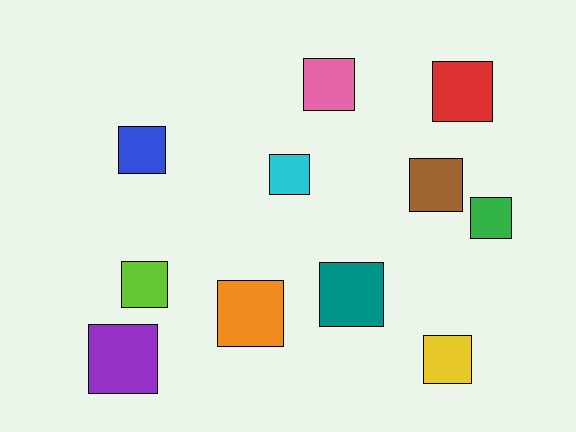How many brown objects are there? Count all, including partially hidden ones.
There is 1 brown object.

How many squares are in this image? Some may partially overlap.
There are 11 squares.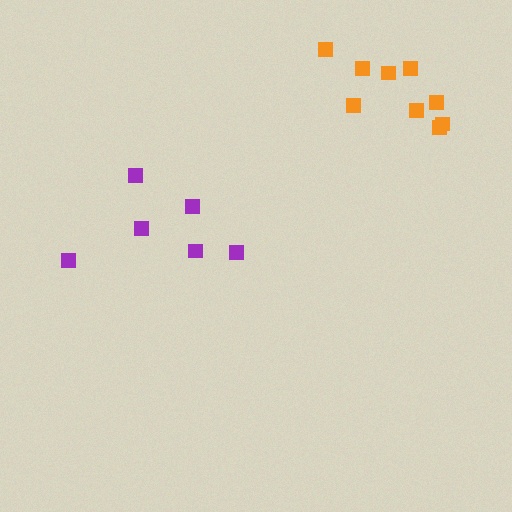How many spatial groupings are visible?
There are 2 spatial groupings.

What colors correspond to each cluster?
The clusters are colored: orange, purple.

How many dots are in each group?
Group 1: 9 dots, Group 2: 6 dots (15 total).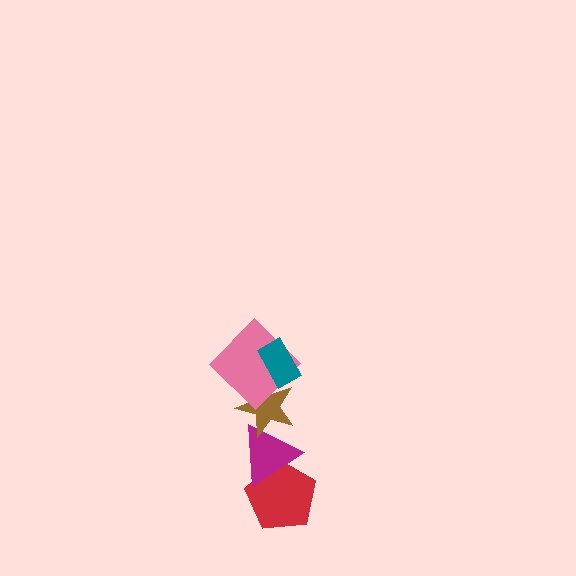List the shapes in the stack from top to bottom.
From top to bottom: the teal rectangle, the pink diamond, the brown star, the magenta triangle, the red pentagon.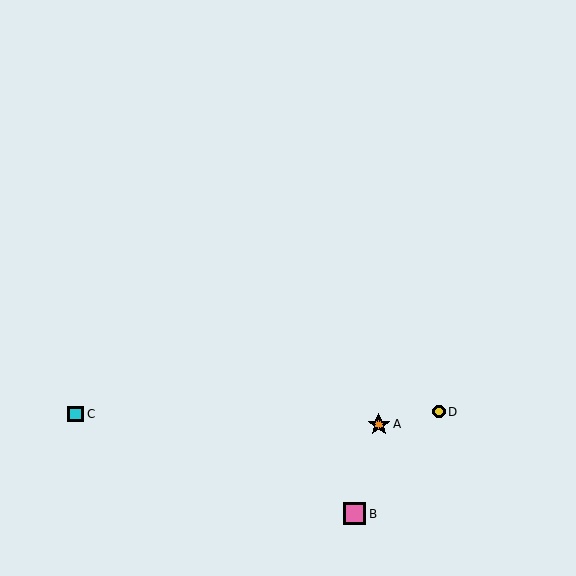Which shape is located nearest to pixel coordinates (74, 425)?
The cyan square (labeled C) at (76, 414) is nearest to that location.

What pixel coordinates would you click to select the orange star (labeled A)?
Click at (379, 424) to select the orange star A.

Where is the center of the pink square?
The center of the pink square is at (355, 514).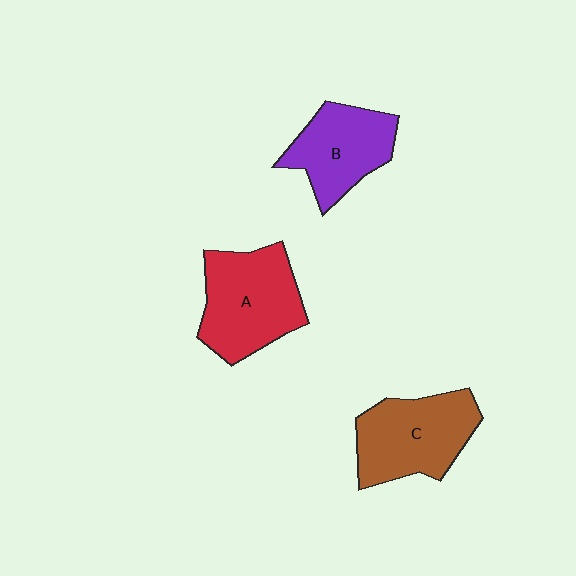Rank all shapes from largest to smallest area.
From largest to smallest: A (red), C (brown), B (purple).